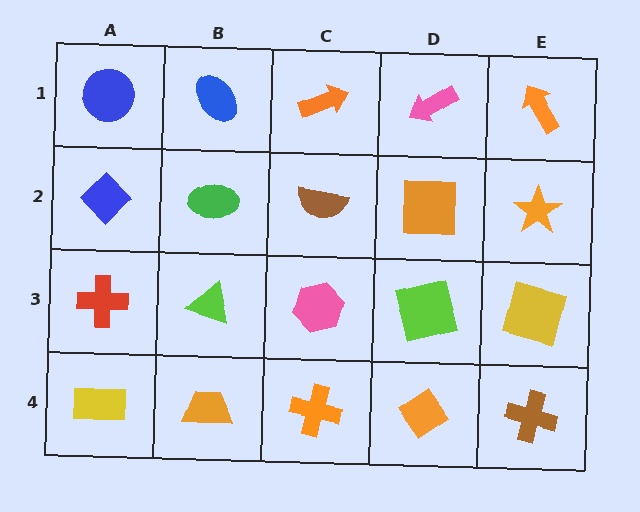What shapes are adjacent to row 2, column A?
A blue circle (row 1, column A), a red cross (row 3, column A), a green ellipse (row 2, column B).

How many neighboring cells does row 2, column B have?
4.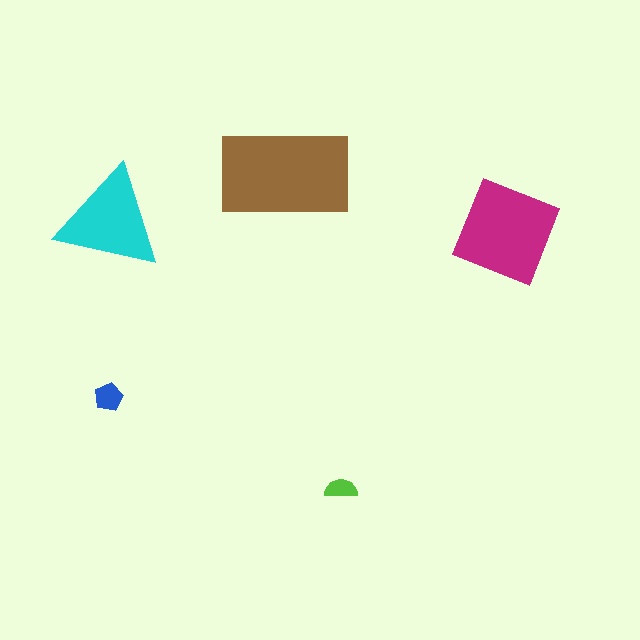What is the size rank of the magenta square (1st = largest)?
2nd.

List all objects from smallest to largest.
The lime semicircle, the blue pentagon, the cyan triangle, the magenta square, the brown rectangle.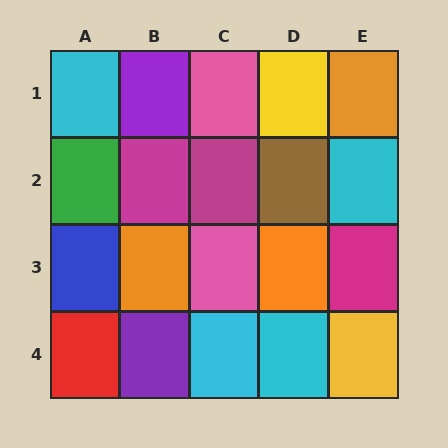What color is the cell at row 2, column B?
Magenta.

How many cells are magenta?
3 cells are magenta.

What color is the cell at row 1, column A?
Cyan.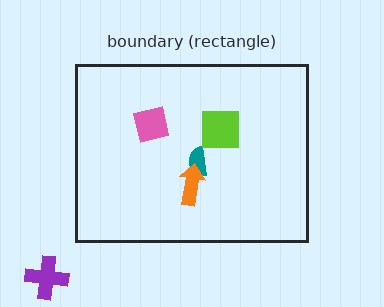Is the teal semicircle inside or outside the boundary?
Inside.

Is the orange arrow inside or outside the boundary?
Inside.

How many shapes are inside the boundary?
4 inside, 1 outside.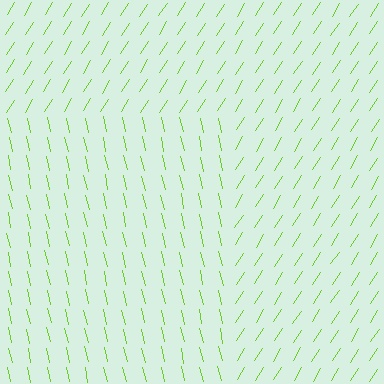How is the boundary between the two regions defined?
The boundary is defined purely by a change in line orientation (approximately 45 degrees difference). All lines are the same color and thickness.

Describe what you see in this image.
The image is filled with small lime line segments. A rectangle region in the image has lines oriented differently from the surrounding lines, creating a visible texture boundary.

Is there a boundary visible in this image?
Yes, there is a texture boundary formed by a change in line orientation.